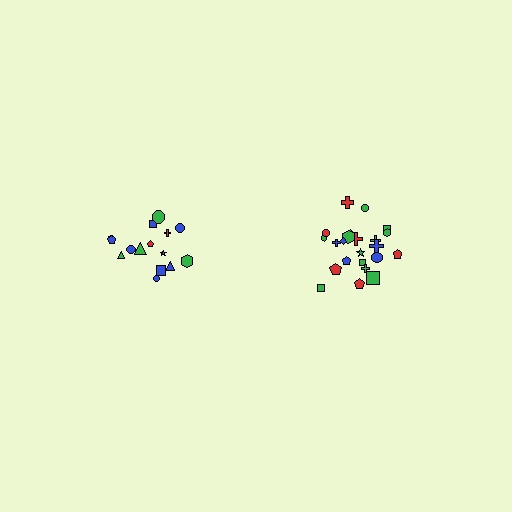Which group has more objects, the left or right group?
The right group.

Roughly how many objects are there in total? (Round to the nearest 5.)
Roughly 40 objects in total.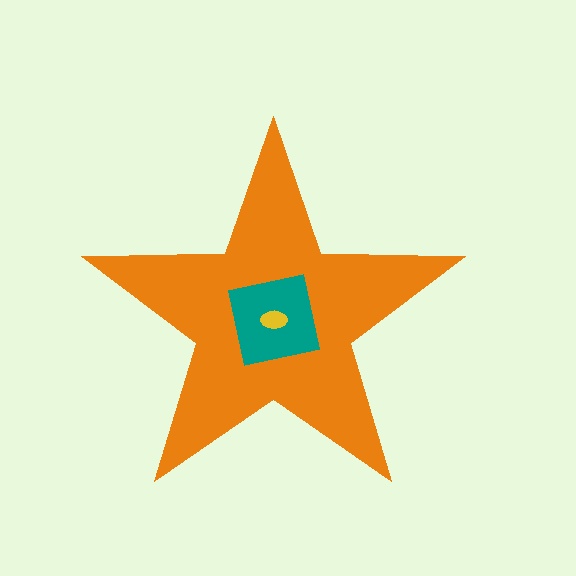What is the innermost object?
The yellow ellipse.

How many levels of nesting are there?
3.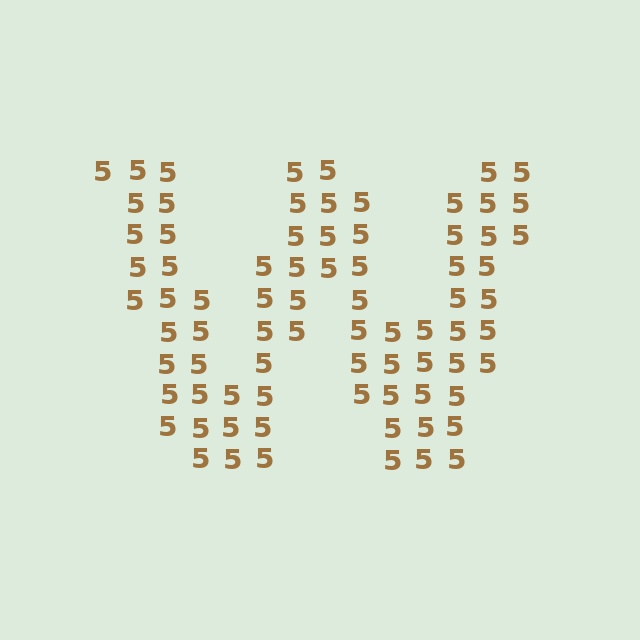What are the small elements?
The small elements are digit 5's.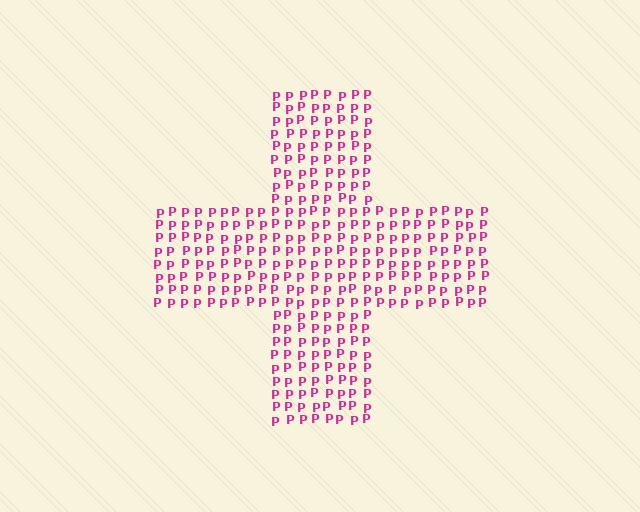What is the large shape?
The large shape is a cross.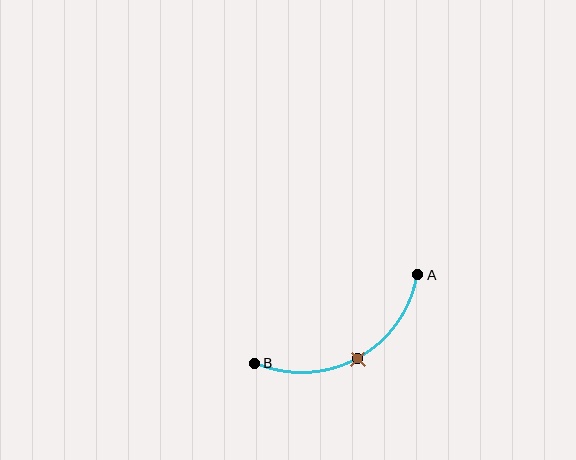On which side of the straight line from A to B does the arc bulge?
The arc bulges below the straight line connecting A and B.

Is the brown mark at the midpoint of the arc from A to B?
Yes. The brown mark lies on the arc at equal arc-length from both A and B — it is the arc midpoint.